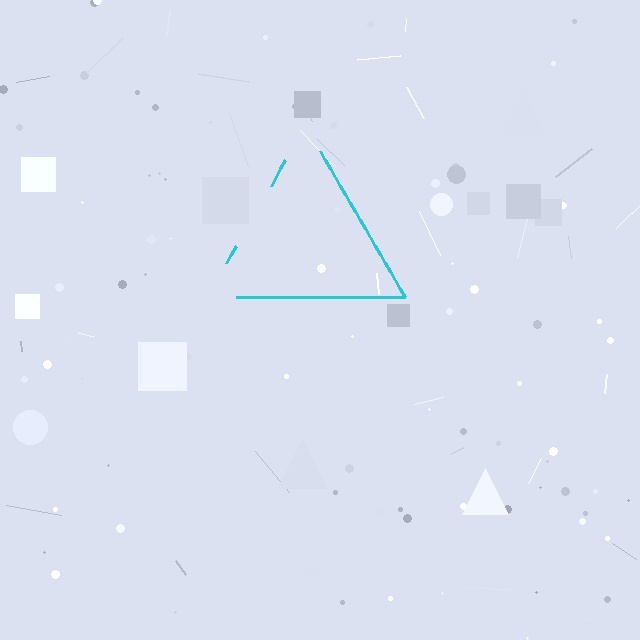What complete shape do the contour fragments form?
The contour fragments form a triangle.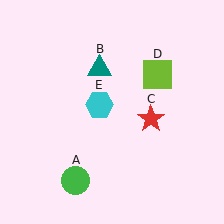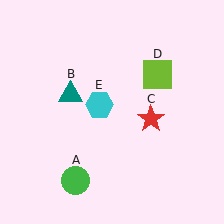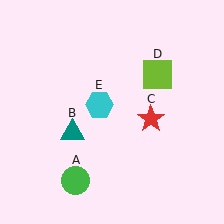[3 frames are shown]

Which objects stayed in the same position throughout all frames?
Green circle (object A) and red star (object C) and lime square (object D) and cyan hexagon (object E) remained stationary.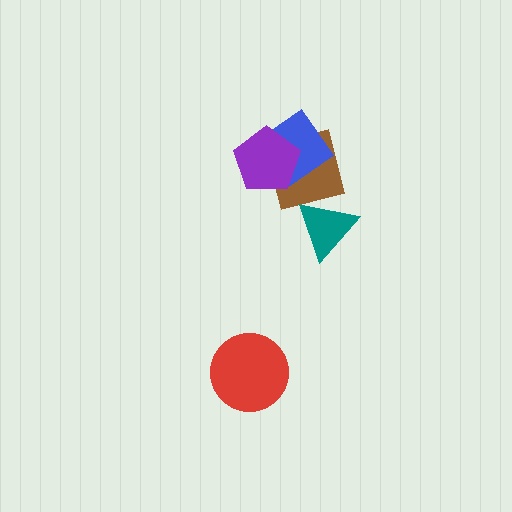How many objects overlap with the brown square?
3 objects overlap with the brown square.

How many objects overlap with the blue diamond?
2 objects overlap with the blue diamond.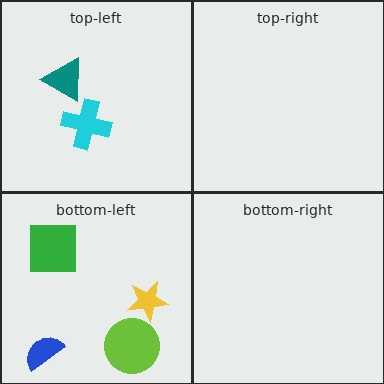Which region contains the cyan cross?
The top-left region.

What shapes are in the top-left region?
The cyan cross, the teal triangle.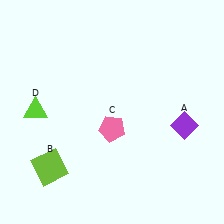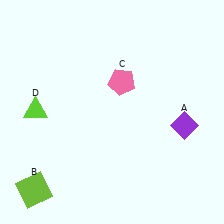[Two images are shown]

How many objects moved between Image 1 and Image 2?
2 objects moved between the two images.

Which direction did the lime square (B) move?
The lime square (B) moved down.